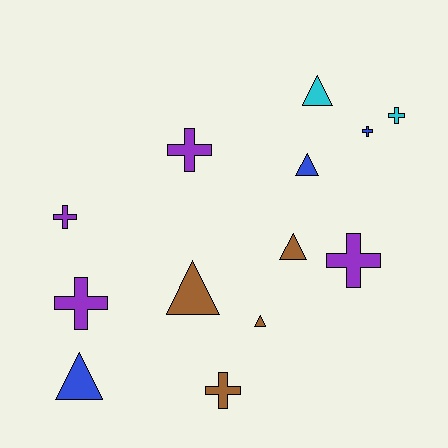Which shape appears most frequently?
Cross, with 7 objects.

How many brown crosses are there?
There is 1 brown cross.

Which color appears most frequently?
Brown, with 4 objects.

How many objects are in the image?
There are 13 objects.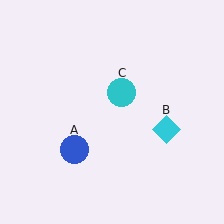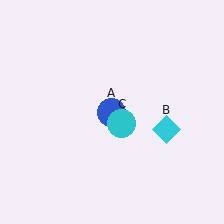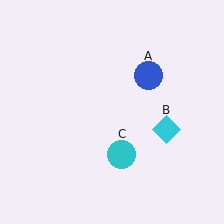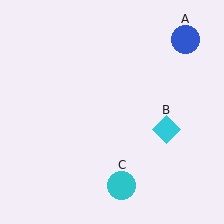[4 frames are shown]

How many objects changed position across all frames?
2 objects changed position: blue circle (object A), cyan circle (object C).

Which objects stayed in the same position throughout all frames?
Cyan diamond (object B) remained stationary.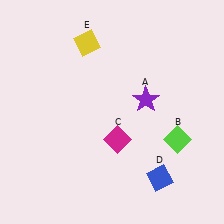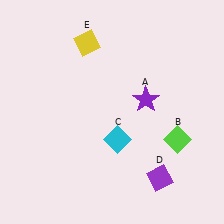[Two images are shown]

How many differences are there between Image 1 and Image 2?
There are 2 differences between the two images.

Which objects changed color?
C changed from magenta to cyan. D changed from blue to purple.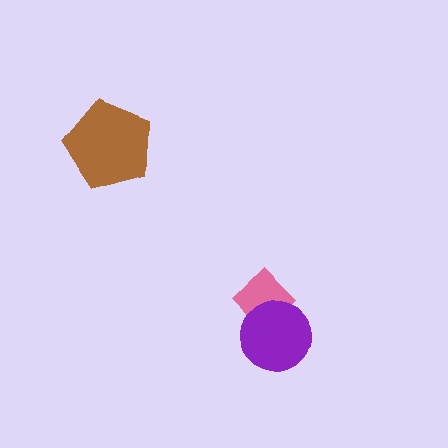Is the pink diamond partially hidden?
Yes, it is partially covered by another shape.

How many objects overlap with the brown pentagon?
0 objects overlap with the brown pentagon.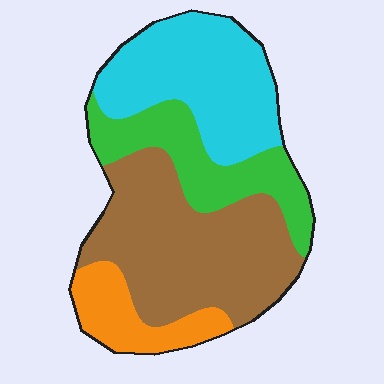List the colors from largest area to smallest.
From largest to smallest: brown, cyan, green, orange.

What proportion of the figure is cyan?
Cyan covers roughly 30% of the figure.